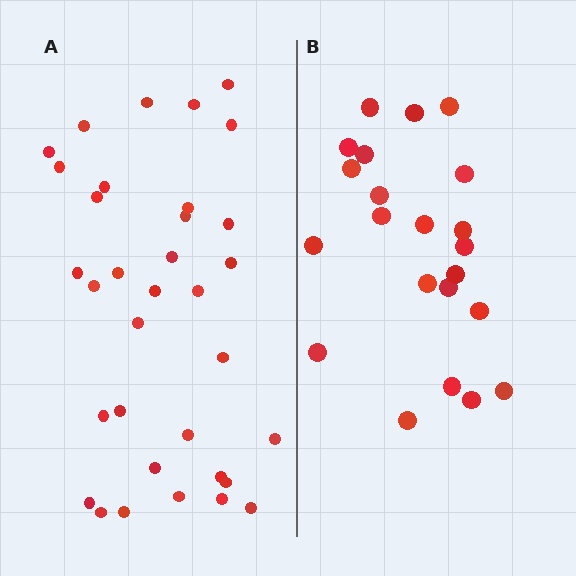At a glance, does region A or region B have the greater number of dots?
Region A (the left region) has more dots.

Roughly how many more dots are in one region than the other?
Region A has roughly 12 or so more dots than region B.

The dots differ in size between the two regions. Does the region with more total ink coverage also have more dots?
No. Region B has more total ink coverage because its dots are larger, but region A actually contains more individual dots. Total area can be misleading — the number of items is what matters here.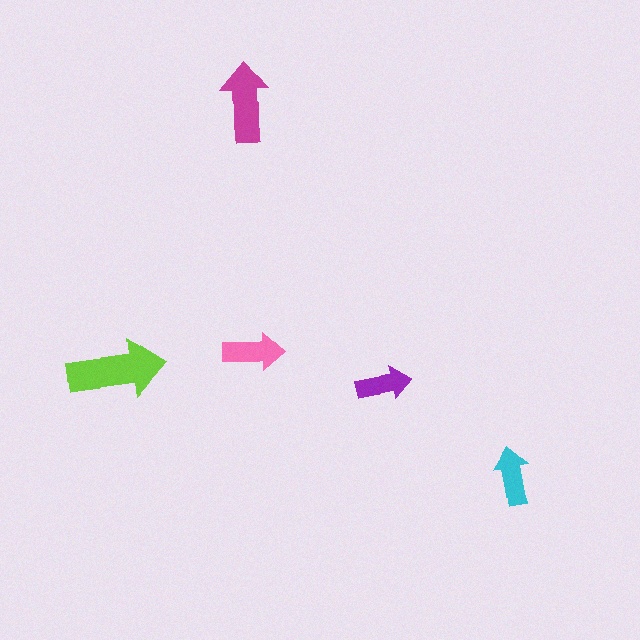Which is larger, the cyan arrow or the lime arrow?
The lime one.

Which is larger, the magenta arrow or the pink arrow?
The magenta one.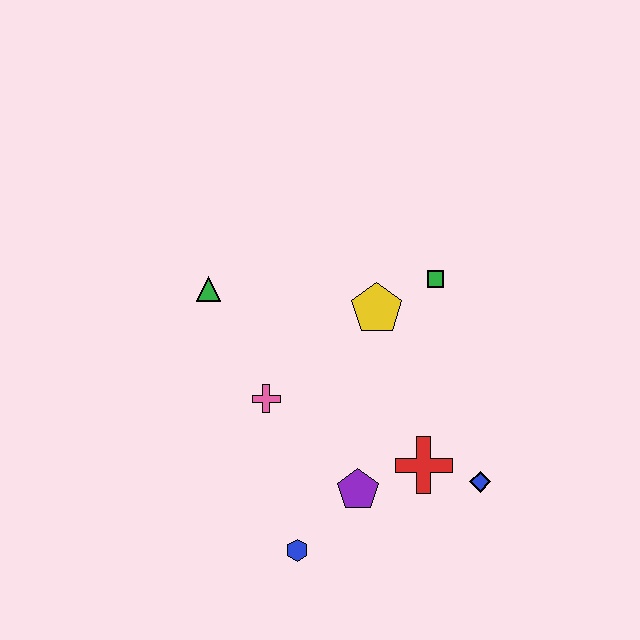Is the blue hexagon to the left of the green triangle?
No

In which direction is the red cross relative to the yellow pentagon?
The red cross is below the yellow pentagon.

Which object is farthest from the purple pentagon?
The green triangle is farthest from the purple pentagon.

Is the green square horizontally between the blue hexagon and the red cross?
No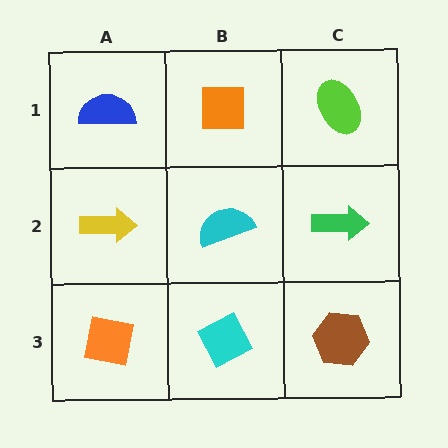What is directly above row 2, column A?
A blue semicircle.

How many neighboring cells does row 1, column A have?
2.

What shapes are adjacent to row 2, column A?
A blue semicircle (row 1, column A), an orange square (row 3, column A), a cyan semicircle (row 2, column B).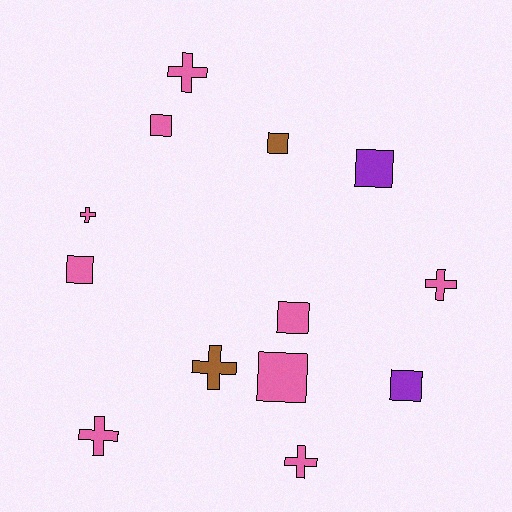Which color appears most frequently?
Pink, with 9 objects.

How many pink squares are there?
There are 4 pink squares.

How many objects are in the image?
There are 13 objects.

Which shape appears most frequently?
Square, with 7 objects.